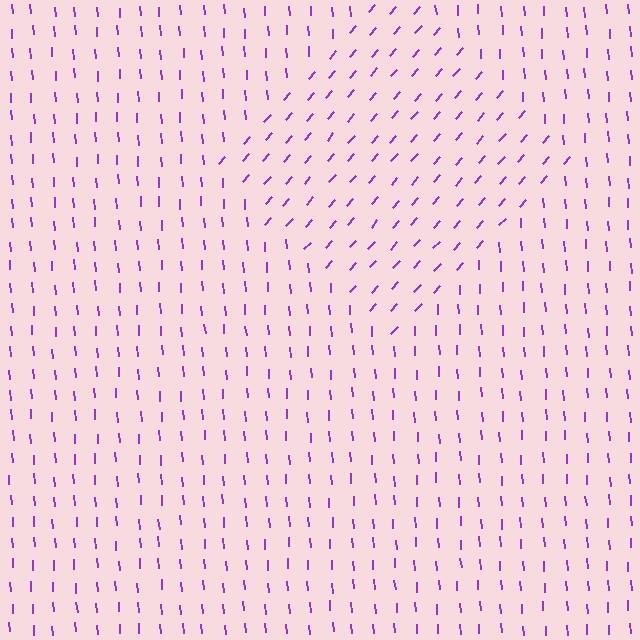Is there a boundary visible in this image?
Yes, there is a texture boundary formed by a change in line orientation.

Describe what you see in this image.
The image is filled with small purple line segments. A diamond region in the image has lines oriented differently from the surrounding lines, creating a visible texture boundary.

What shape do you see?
I see a diamond.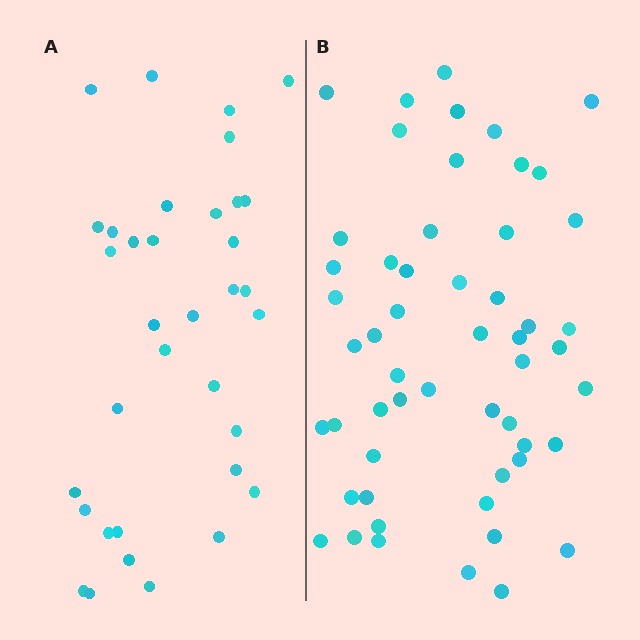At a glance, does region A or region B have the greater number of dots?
Region B (the right region) has more dots.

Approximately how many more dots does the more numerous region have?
Region B has approximately 20 more dots than region A.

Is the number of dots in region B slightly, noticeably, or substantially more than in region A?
Region B has substantially more. The ratio is roughly 1.5 to 1.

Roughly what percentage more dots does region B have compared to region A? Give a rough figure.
About 55% more.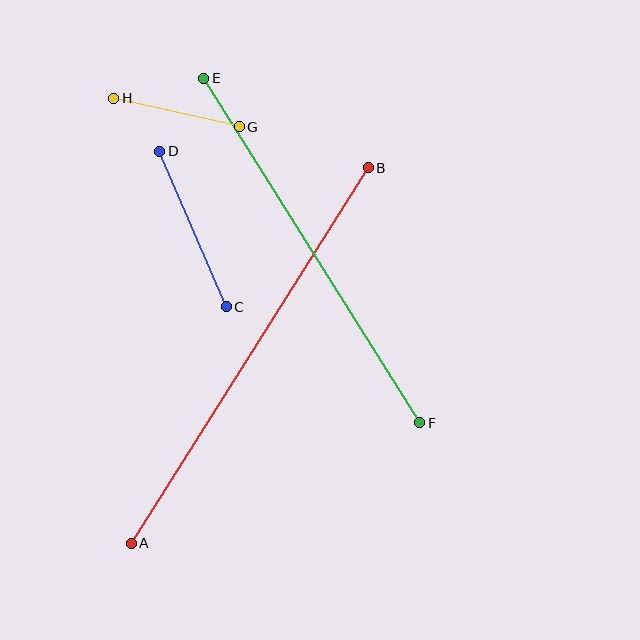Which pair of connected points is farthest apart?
Points A and B are farthest apart.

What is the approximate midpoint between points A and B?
The midpoint is at approximately (250, 356) pixels.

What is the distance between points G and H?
The distance is approximately 129 pixels.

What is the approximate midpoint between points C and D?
The midpoint is at approximately (193, 229) pixels.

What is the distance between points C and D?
The distance is approximately 169 pixels.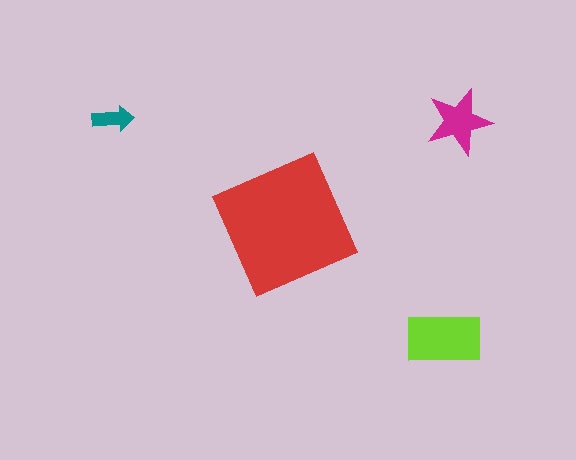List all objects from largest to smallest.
The red square, the lime rectangle, the magenta star, the teal arrow.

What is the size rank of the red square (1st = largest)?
1st.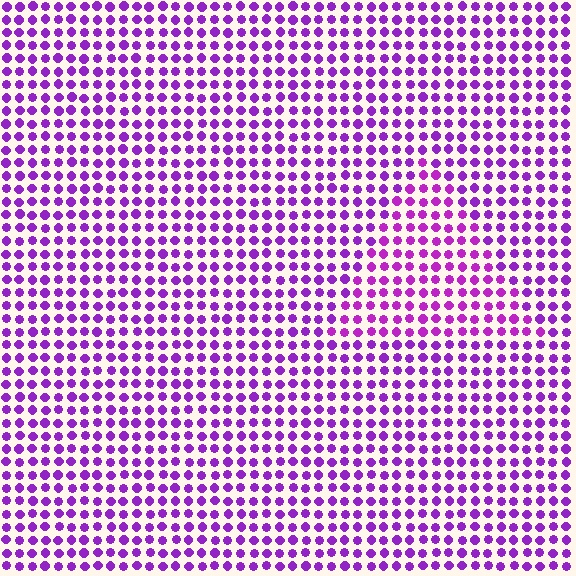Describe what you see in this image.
The image is filled with small purple elements in a uniform arrangement. A triangle-shaped region is visible where the elements are tinted to a slightly different hue, forming a subtle color boundary.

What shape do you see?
I see a triangle.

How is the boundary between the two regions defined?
The boundary is defined purely by a slight shift in hue (about 16 degrees). Spacing, size, and orientation are identical on both sides.